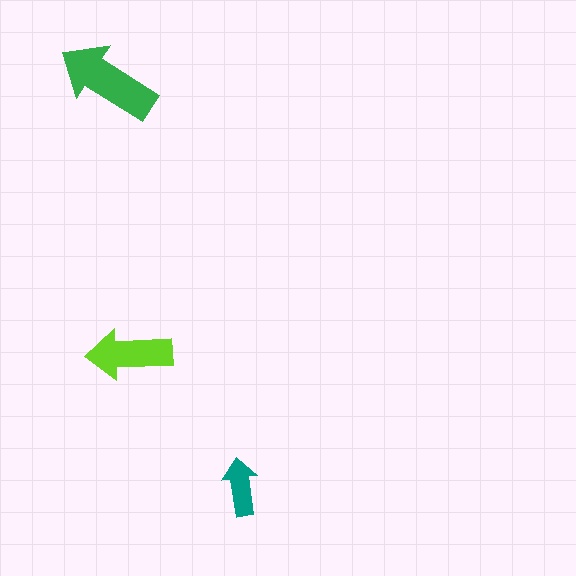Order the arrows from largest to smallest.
the green one, the lime one, the teal one.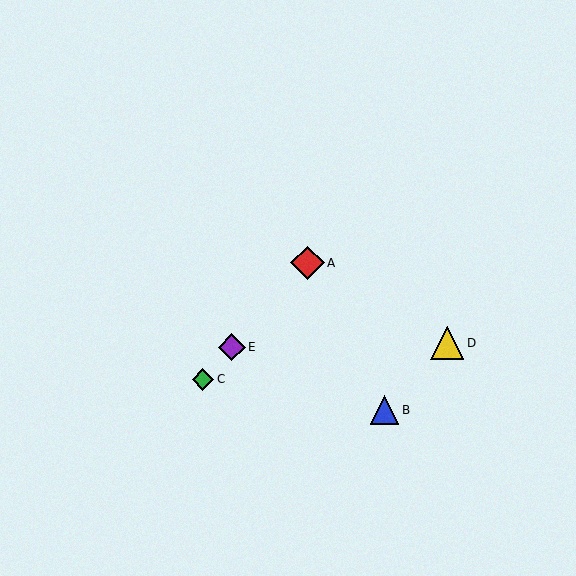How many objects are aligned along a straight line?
3 objects (A, C, E) are aligned along a straight line.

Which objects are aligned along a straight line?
Objects A, C, E are aligned along a straight line.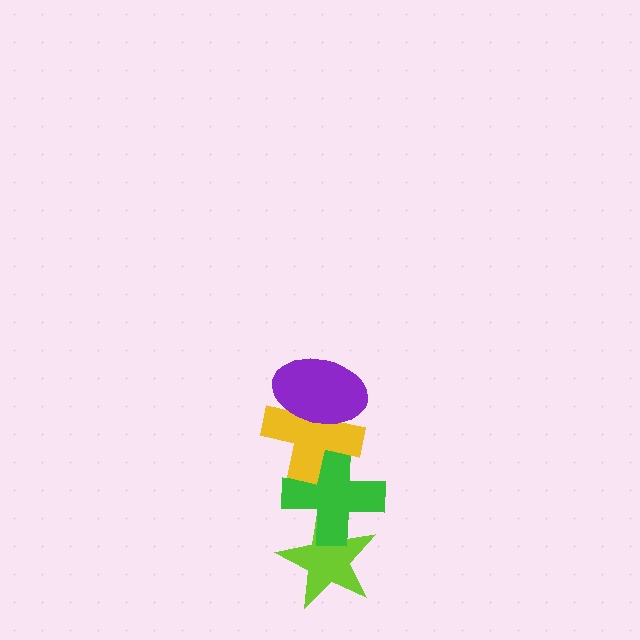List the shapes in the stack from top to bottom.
From top to bottom: the purple ellipse, the yellow cross, the green cross, the lime star.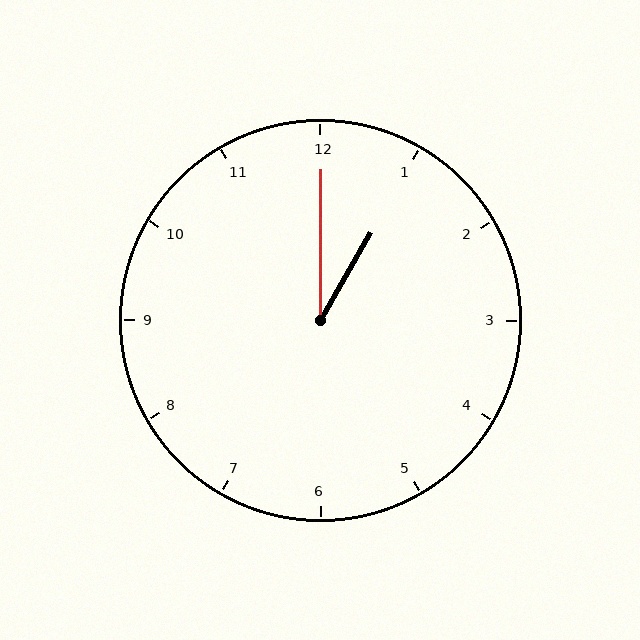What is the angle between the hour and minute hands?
Approximately 30 degrees.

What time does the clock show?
1:00.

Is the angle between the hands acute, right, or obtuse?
It is acute.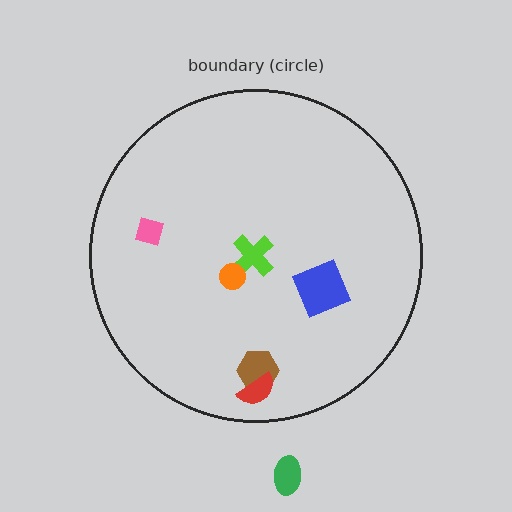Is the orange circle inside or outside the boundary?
Inside.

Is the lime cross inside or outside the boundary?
Inside.